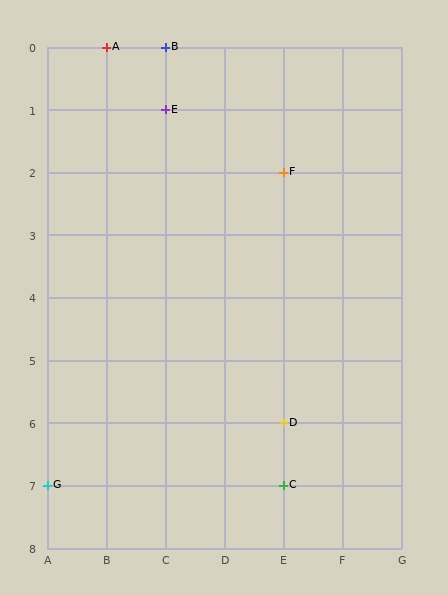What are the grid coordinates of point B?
Point B is at grid coordinates (C, 0).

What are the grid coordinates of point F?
Point F is at grid coordinates (E, 2).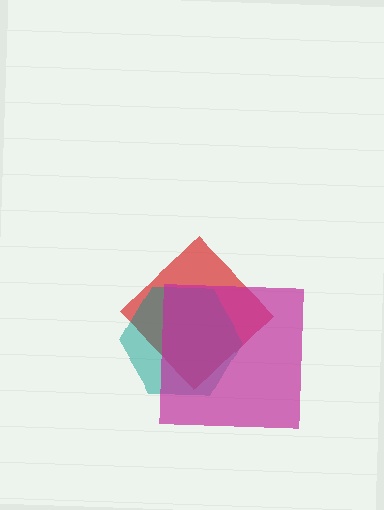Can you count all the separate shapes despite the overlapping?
Yes, there are 3 separate shapes.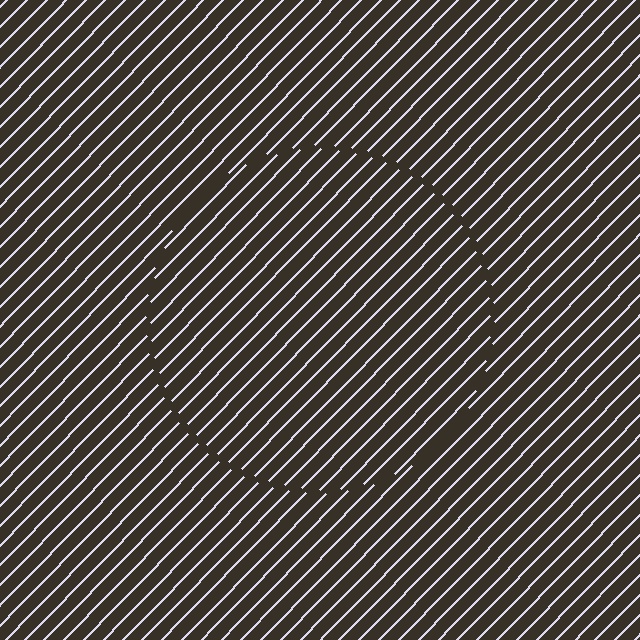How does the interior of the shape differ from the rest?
The interior of the shape contains the same grating, shifted by half a period — the contour is defined by the phase discontinuity where line-ends from the inner and outer gratings abut.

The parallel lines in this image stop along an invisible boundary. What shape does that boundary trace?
An illusory circle. The interior of the shape contains the same grating, shifted by half a period — the contour is defined by the phase discontinuity where line-ends from the inner and outer gratings abut.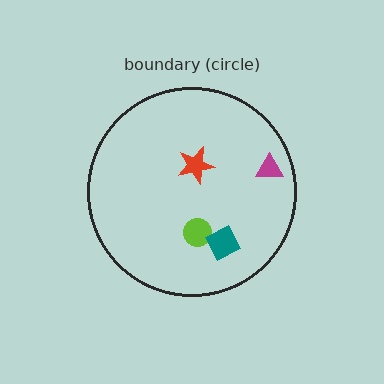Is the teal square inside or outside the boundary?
Inside.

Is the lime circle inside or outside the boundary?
Inside.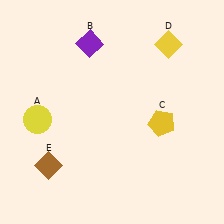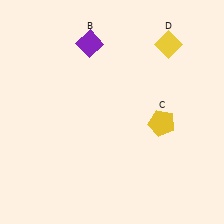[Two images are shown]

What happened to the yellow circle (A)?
The yellow circle (A) was removed in Image 2. It was in the bottom-left area of Image 1.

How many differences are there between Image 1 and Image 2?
There are 2 differences between the two images.